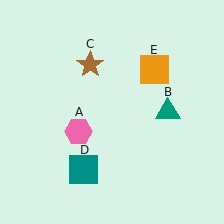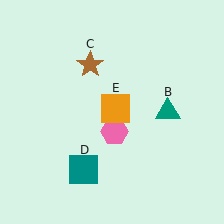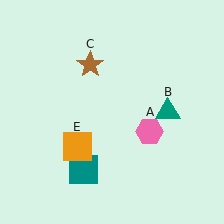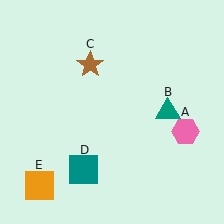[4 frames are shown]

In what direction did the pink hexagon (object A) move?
The pink hexagon (object A) moved right.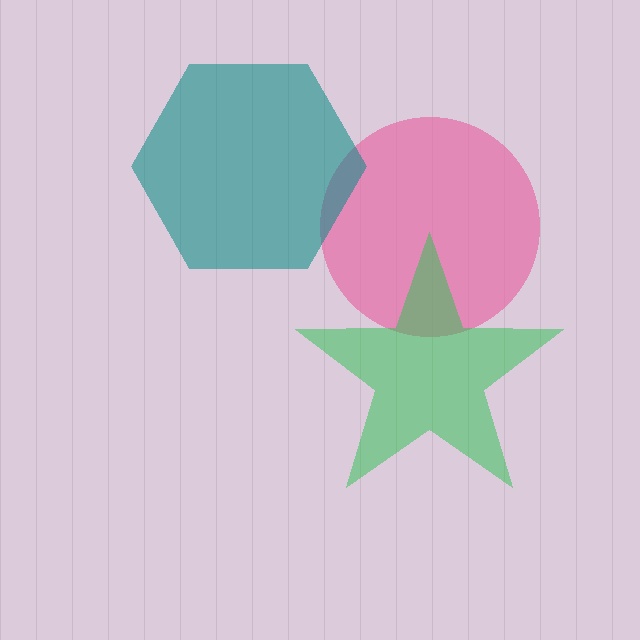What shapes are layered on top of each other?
The layered shapes are: a pink circle, a teal hexagon, a green star.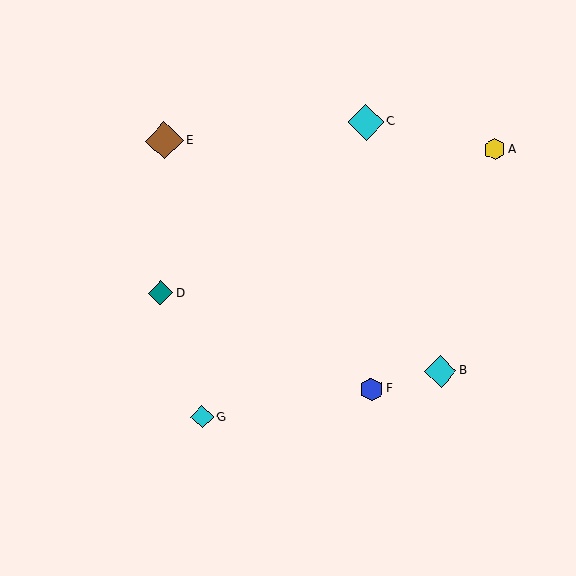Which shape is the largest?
The brown diamond (labeled E) is the largest.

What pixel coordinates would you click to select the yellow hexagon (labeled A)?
Click at (495, 149) to select the yellow hexagon A.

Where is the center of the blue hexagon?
The center of the blue hexagon is at (371, 389).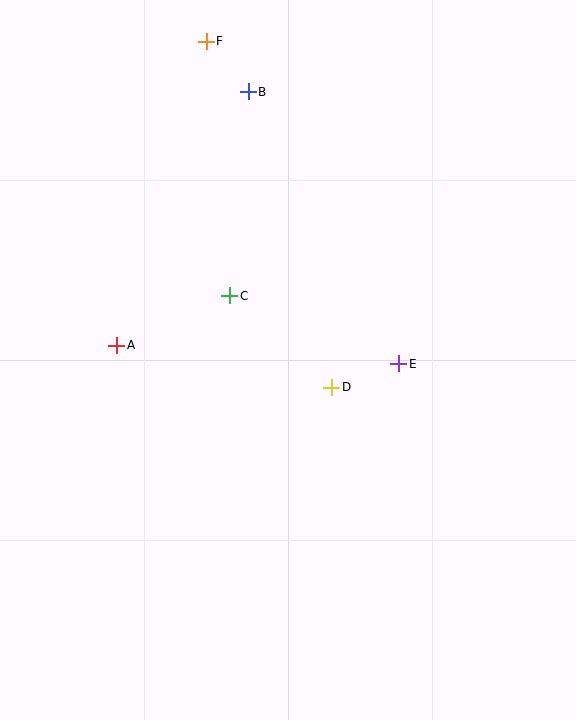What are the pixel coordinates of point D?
Point D is at (332, 387).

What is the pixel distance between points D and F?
The distance between D and F is 368 pixels.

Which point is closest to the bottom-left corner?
Point A is closest to the bottom-left corner.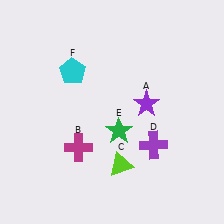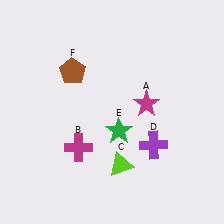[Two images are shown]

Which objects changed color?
A changed from purple to magenta. F changed from cyan to brown.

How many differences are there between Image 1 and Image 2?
There are 2 differences between the two images.